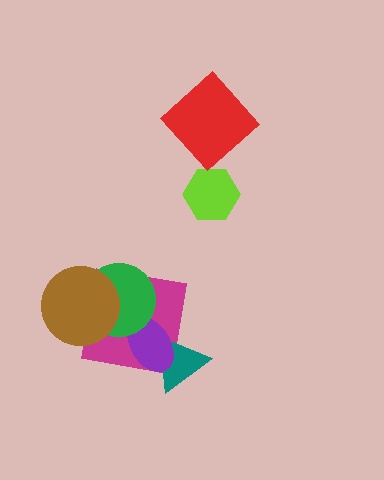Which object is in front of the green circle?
The brown circle is in front of the green circle.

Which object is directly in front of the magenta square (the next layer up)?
The teal triangle is directly in front of the magenta square.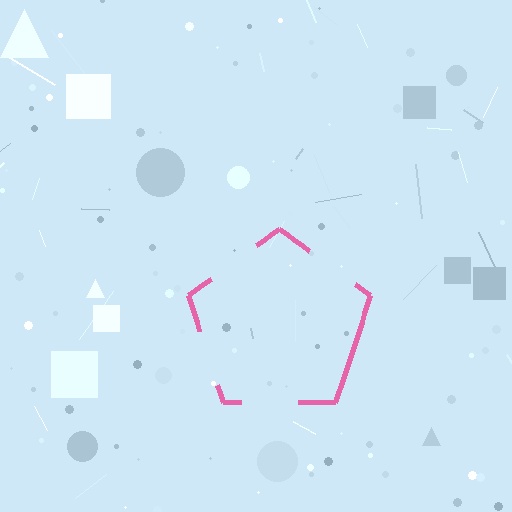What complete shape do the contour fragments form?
The contour fragments form a pentagon.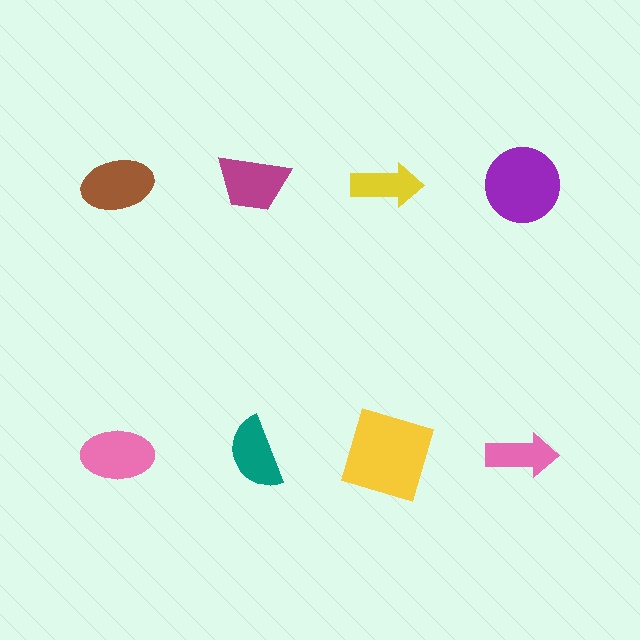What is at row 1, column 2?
A magenta trapezoid.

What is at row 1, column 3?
A yellow arrow.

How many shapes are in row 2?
4 shapes.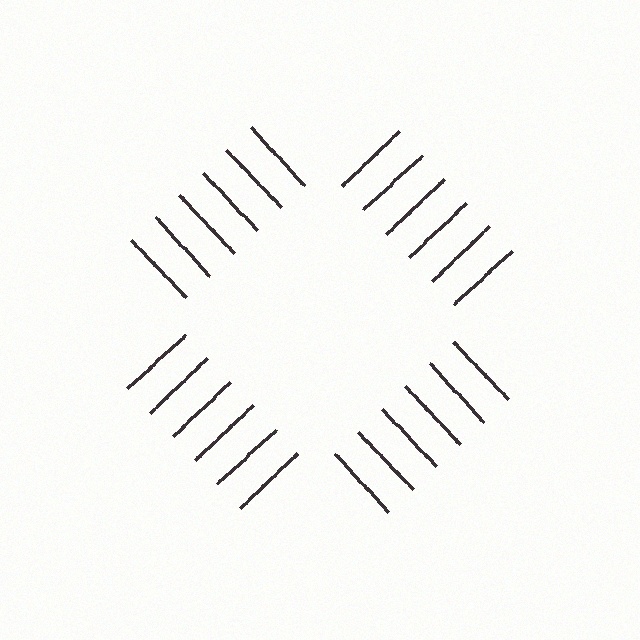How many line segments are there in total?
24 — 6 along each of the 4 edges.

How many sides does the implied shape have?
4 sides — the line-ends trace a square.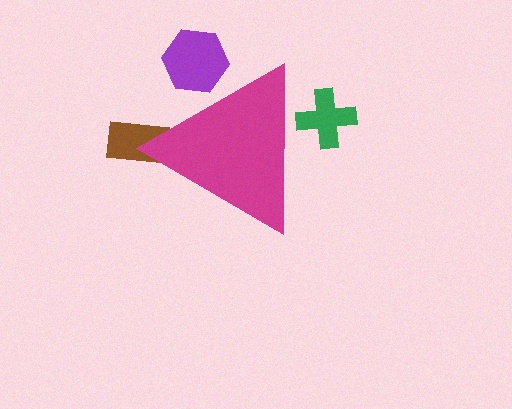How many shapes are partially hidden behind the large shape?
3 shapes are partially hidden.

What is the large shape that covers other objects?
A magenta triangle.